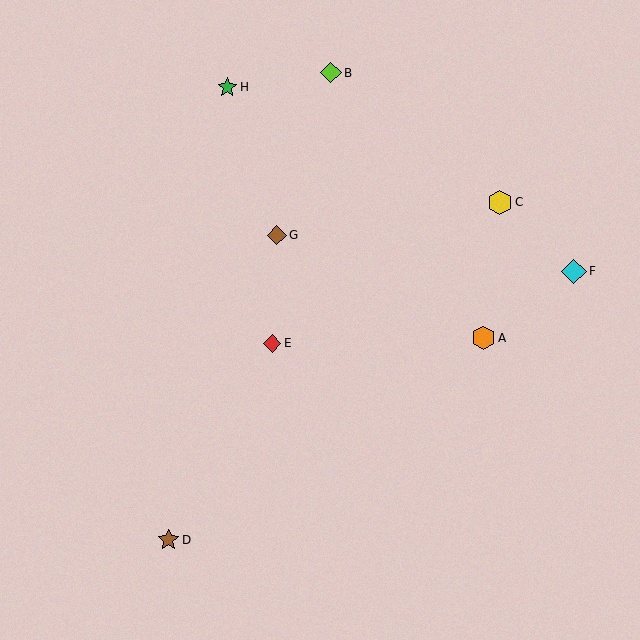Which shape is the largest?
The cyan diamond (labeled F) is the largest.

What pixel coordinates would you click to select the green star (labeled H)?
Click at (227, 87) to select the green star H.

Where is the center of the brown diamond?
The center of the brown diamond is at (277, 235).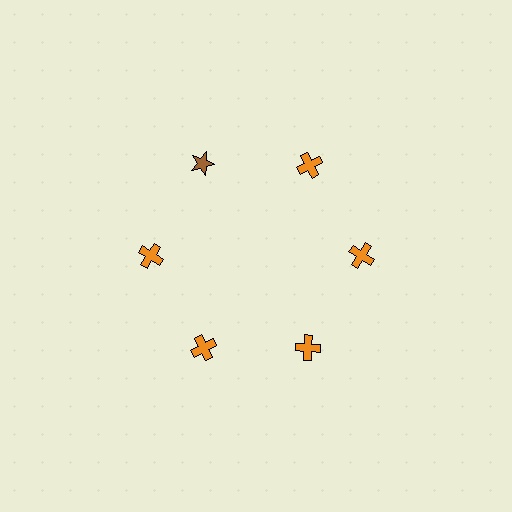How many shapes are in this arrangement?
There are 6 shapes arranged in a ring pattern.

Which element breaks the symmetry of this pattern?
The brown star at roughly the 11 o'clock position breaks the symmetry. All other shapes are orange crosses.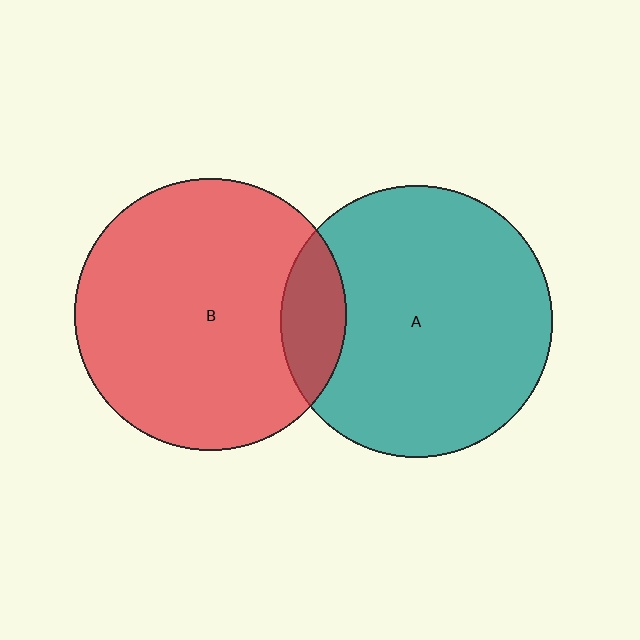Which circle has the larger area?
Circle B (red).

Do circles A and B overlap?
Yes.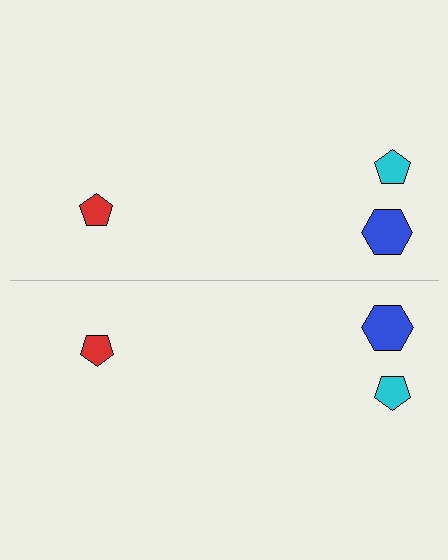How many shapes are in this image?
There are 6 shapes in this image.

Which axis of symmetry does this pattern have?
The pattern has a horizontal axis of symmetry running through the center of the image.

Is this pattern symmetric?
Yes, this pattern has bilateral (reflection) symmetry.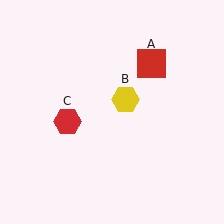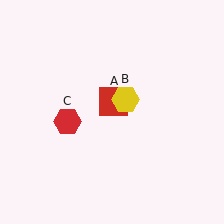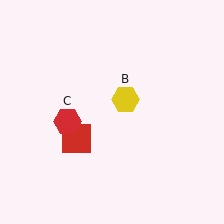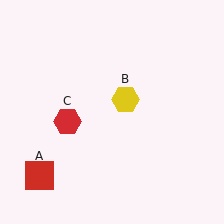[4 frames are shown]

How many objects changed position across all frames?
1 object changed position: red square (object A).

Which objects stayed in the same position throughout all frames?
Yellow hexagon (object B) and red hexagon (object C) remained stationary.